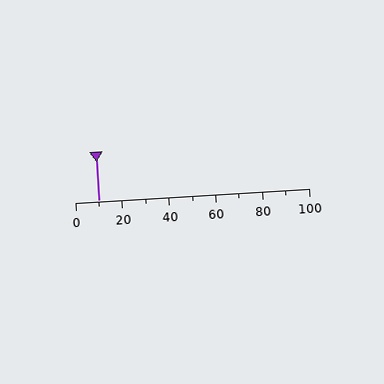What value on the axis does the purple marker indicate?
The marker indicates approximately 10.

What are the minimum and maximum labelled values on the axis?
The axis runs from 0 to 100.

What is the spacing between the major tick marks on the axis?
The major ticks are spaced 20 apart.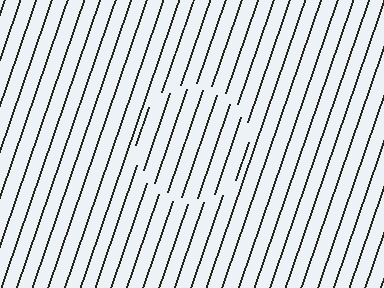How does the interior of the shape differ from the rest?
The interior of the shape contains the same grating, shifted by half a period — the contour is defined by the phase discontinuity where line-ends from the inner and outer gratings abut.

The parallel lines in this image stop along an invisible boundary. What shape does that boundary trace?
An illusory circle. The interior of the shape contains the same grating, shifted by half a period — the contour is defined by the phase discontinuity where line-ends from the inner and outer gratings abut.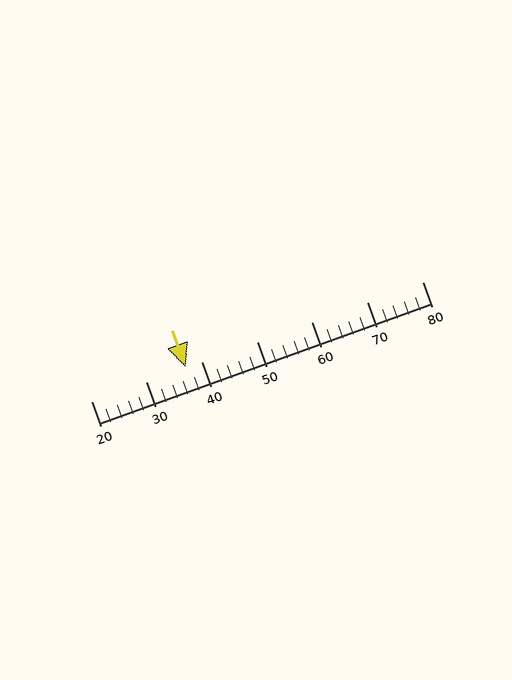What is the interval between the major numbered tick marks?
The major tick marks are spaced 10 units apart.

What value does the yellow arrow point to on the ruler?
The yellow arrow points to approximately 37.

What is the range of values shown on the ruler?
The ruler shows values from 20 to 80.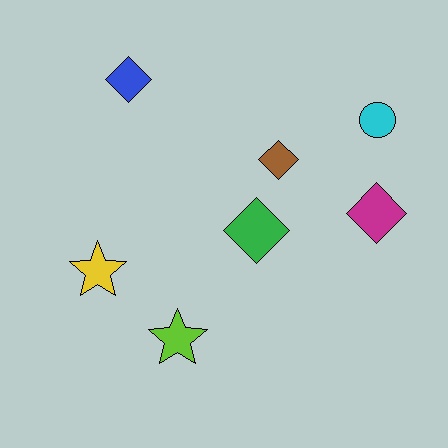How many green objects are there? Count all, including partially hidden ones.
There is 1 green object.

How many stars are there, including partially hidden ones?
There are 2 stars.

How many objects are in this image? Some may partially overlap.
There are 7 objects.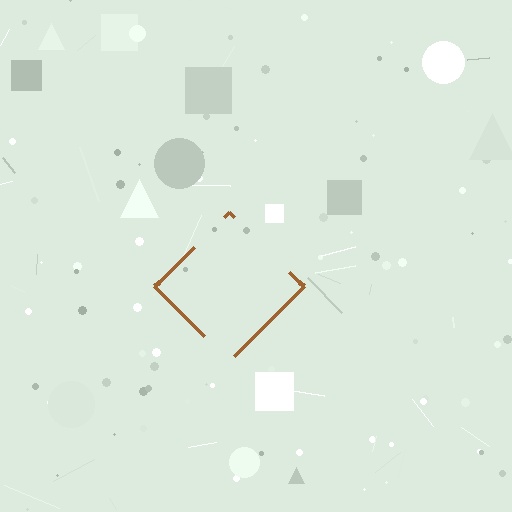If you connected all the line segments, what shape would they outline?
They would outline a diamond.